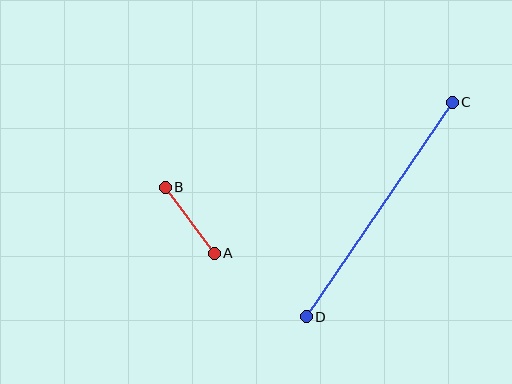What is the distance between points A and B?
The distance is approximately 82 pixels.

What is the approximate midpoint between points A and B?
The midpoint is at approximately (190, 220) pixels.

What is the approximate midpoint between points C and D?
The midpoint is at approximately (379, 210) pixels.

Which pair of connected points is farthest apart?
Points C and D are farthest apart.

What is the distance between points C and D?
The distance is approximately 259 pixels.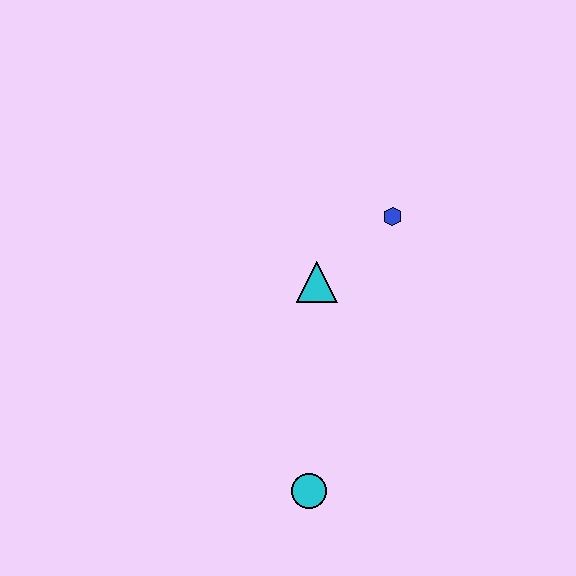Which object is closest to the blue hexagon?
The cyan triangle is closest to the blue hexagon.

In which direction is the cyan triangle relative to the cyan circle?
The cyan triangle is above the cyan circle.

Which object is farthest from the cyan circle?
The blue hexagon is farthest from the cyan circle.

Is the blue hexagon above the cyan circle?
Yes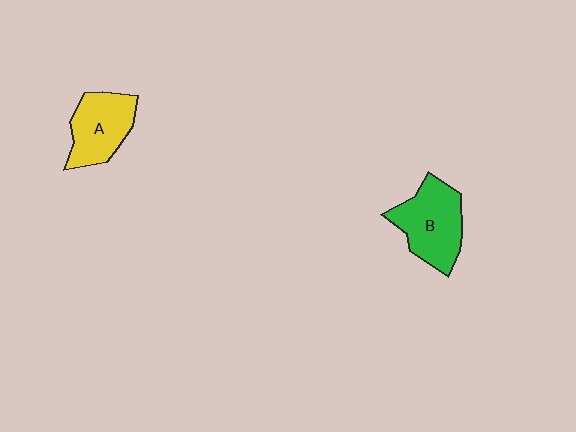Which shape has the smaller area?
Shape A (yellow).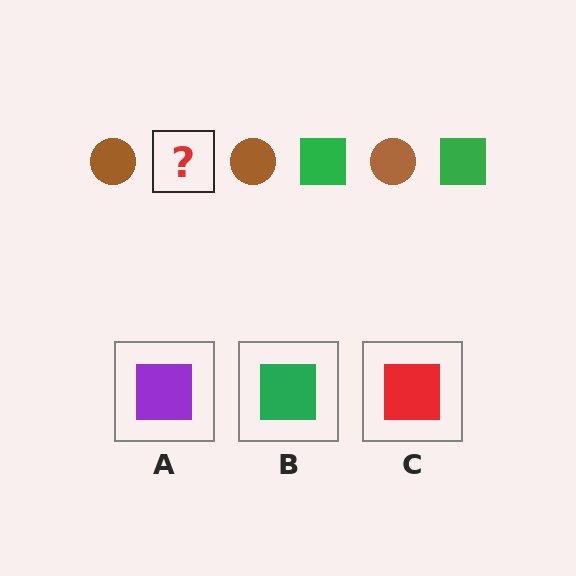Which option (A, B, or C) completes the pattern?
B.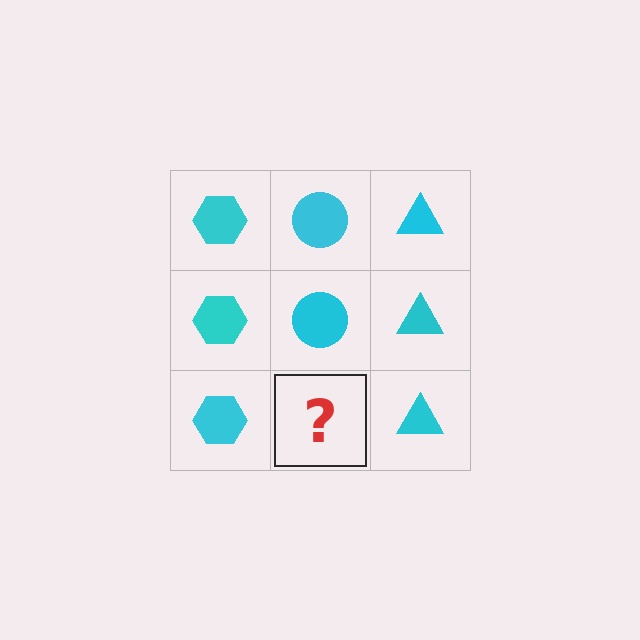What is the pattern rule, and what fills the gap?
The rule is that each column has a consistent shape. The gap should be filled with a cyan circle.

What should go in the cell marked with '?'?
The missing cell should contain a cyan circle.